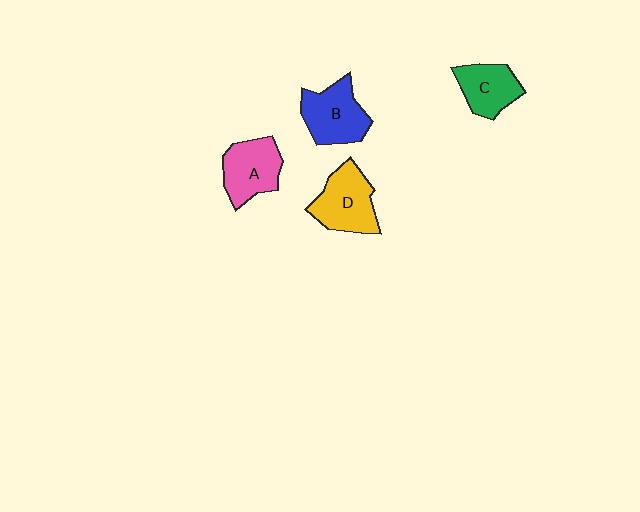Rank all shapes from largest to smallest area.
From largest to smallest: D (yellow), B (blue), A (pink), C (green).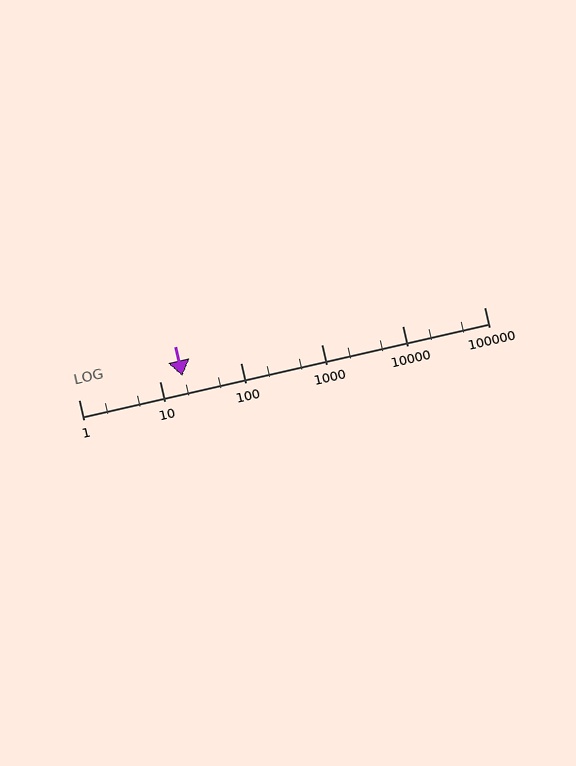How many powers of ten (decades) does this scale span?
The scale spans 5 decades, from 1 to 100000.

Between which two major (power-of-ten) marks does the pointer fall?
The pointer is between 10 and 100.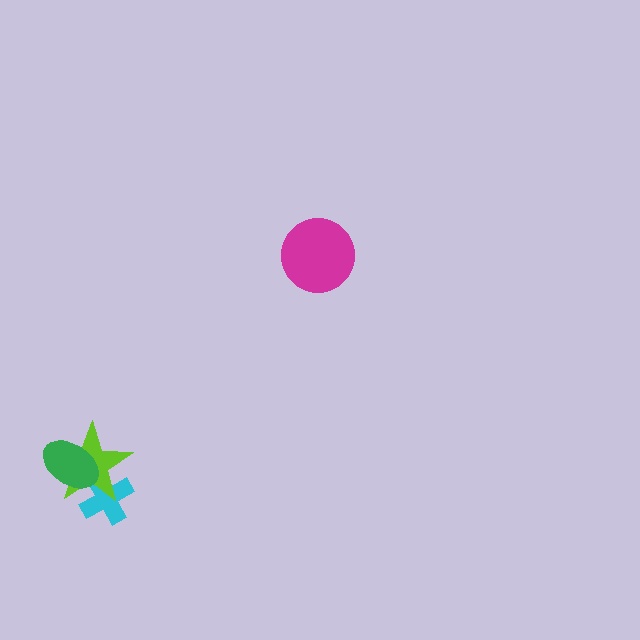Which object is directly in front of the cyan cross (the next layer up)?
The lime star is directly in front of the cyan cross.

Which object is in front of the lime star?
The green ellipse is in front of the lime star.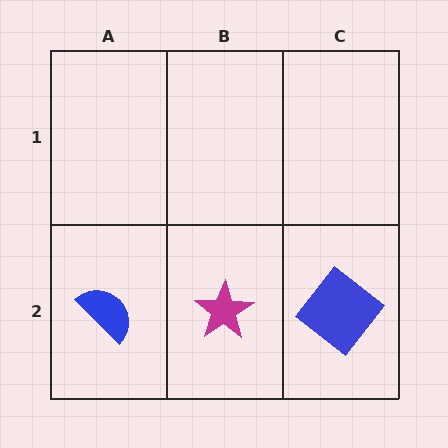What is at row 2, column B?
A magenta star.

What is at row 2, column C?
A blue diamond.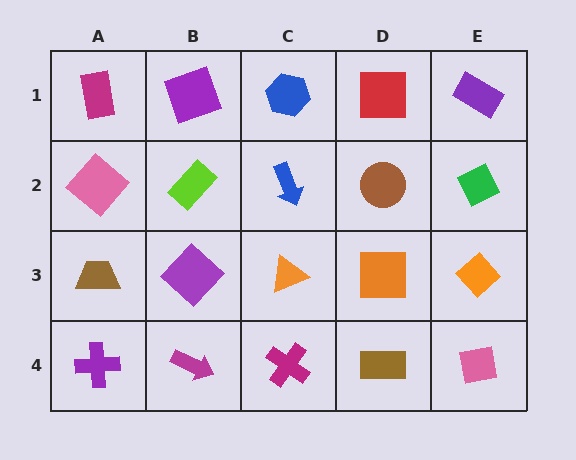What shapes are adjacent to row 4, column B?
A purple diamond (row 3, column B), a purple cross (row 4, column A), a magenta cross (row 4, column C).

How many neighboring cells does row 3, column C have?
4.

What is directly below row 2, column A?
A brown trapezoid.